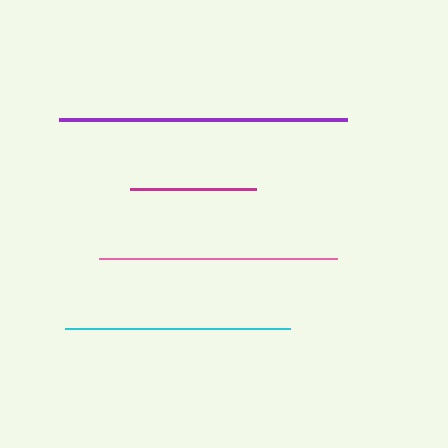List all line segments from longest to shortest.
From longest to shortest: purple, pink, cyan, magenta.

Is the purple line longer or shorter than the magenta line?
The purple line is longer than the magenta line.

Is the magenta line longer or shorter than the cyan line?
The cyan line is longer than the magenta line.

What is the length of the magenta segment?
The magenta segment is approximately 126 pixels long.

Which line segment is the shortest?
The magenta line is the shortest at approximately 126 pixels.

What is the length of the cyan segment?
The cyan segment is approximately 225 pixels long.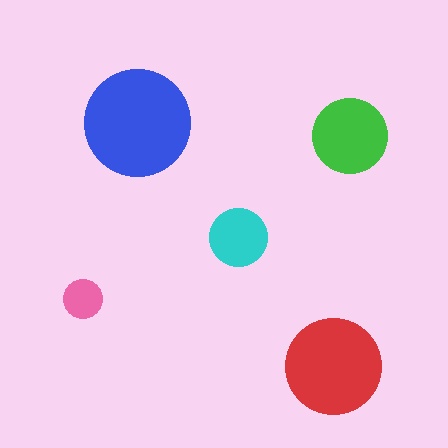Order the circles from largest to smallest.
the blue one, the red one, the green one, the cyan one, the pink one.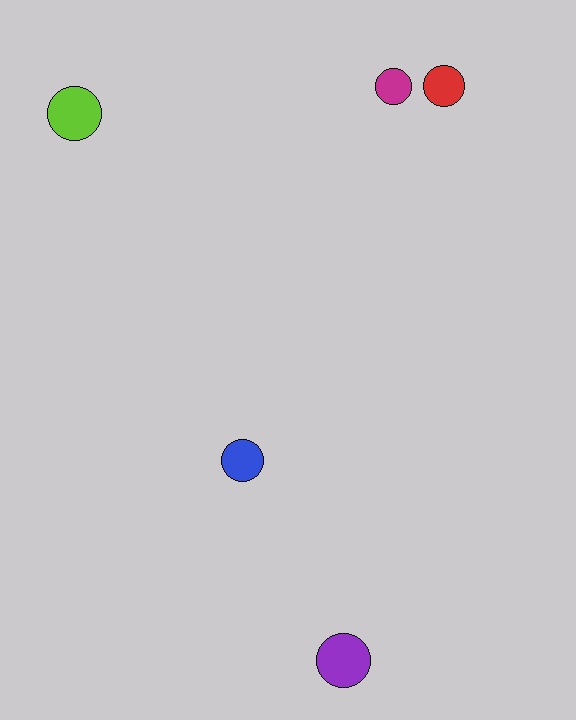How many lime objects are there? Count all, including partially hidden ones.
There is 1 lime object.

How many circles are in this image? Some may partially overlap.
There are 5 circles.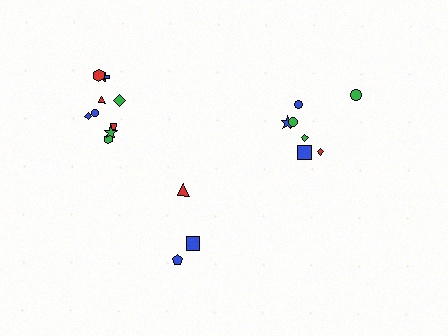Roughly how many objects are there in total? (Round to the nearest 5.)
Roughly 20 objects in total.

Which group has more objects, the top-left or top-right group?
The top-left group.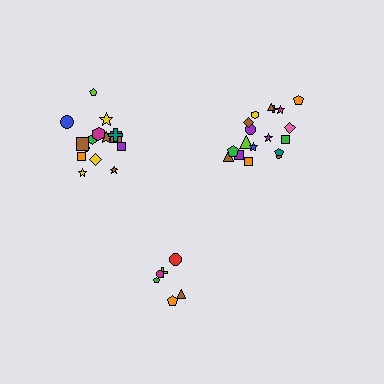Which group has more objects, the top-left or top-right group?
The top-right group.